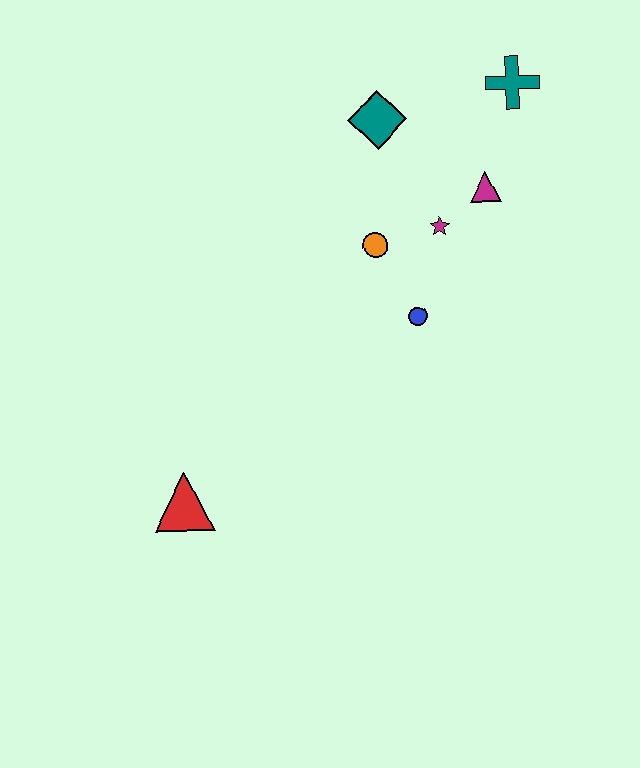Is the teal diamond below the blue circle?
No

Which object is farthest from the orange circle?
The red triangle is farthest from the orange circle.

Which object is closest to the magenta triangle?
The magenta star is closest to the magenta triangle.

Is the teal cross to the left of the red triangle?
No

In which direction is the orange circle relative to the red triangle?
The orange circle is above the red triangle.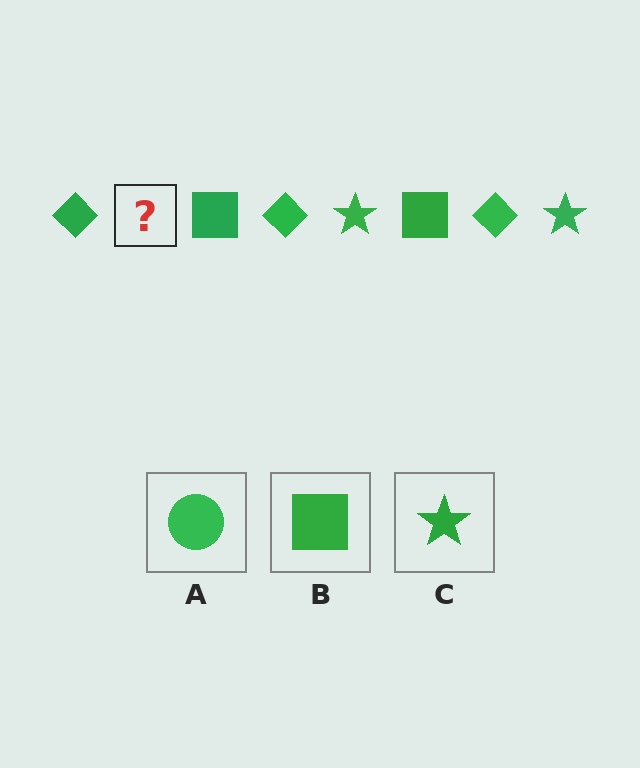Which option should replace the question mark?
Option C.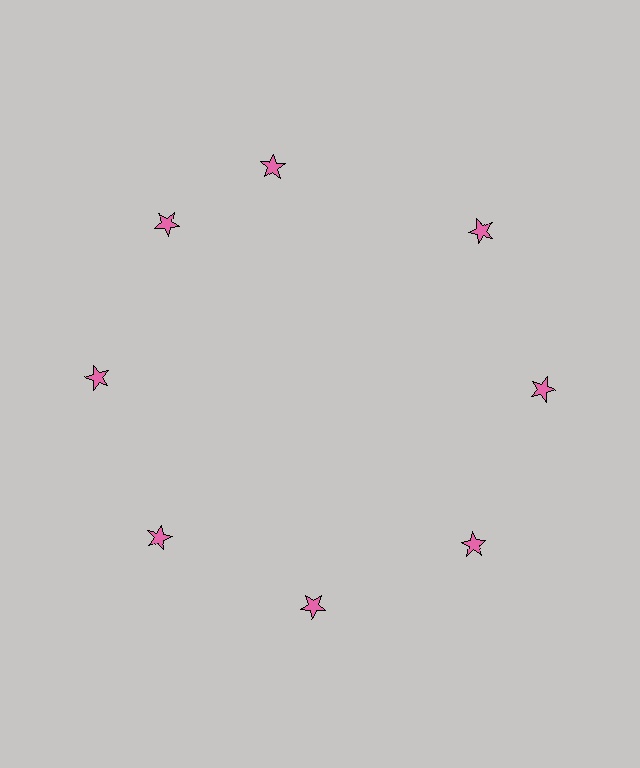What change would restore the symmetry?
The symmetry would be restored by rotating it back into even spacing with its neighbors so that all 8 stars sit at equal angles and equal distance from the center.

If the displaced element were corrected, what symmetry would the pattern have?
It would have 8-fold rotational symmetry — the pattern would map onto itself every 45 degrees.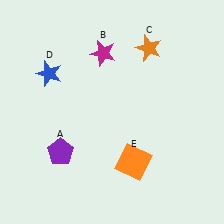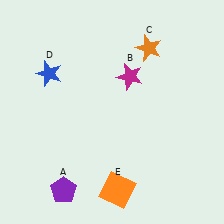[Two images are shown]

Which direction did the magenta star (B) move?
The magenta star (B) moved right.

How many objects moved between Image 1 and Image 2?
3 objects moved between the two images.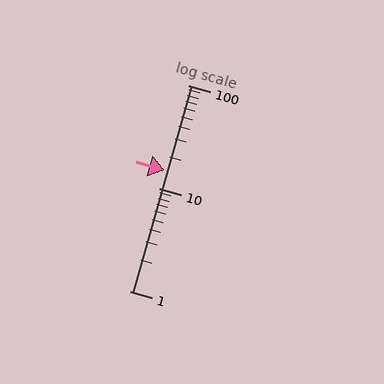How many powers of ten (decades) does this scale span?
The scale spans 2 decades, from 1 to 100.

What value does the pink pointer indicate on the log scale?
The pointer indicates approximately 15.